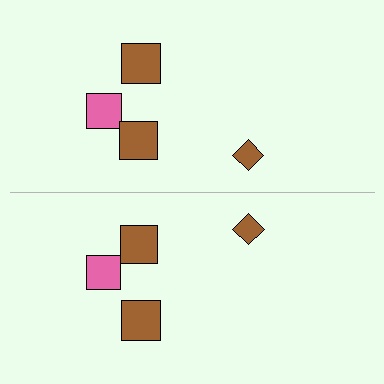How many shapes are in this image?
There are 8 shapes in this image.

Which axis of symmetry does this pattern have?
The pattern has a horizontal axis of symmetry running through the center of the image.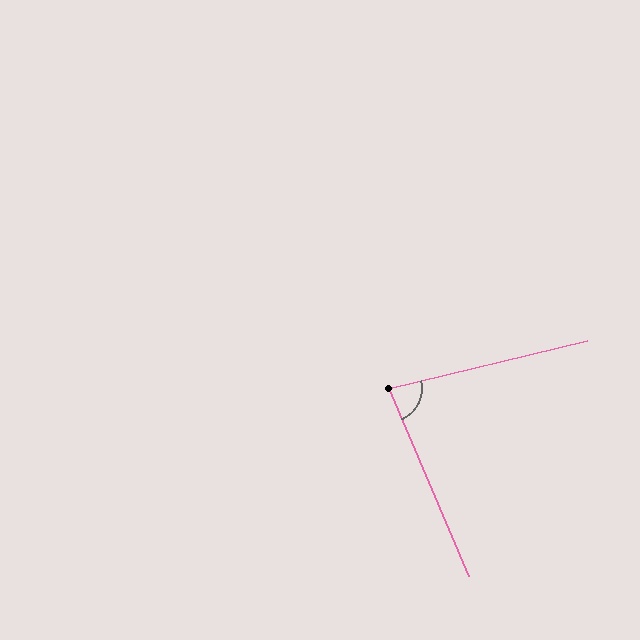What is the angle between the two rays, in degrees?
Approximately 81 degrees.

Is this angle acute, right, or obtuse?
It is acute.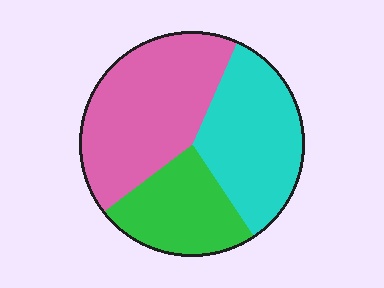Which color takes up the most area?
Pink, at roughly 40%.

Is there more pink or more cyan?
Pink.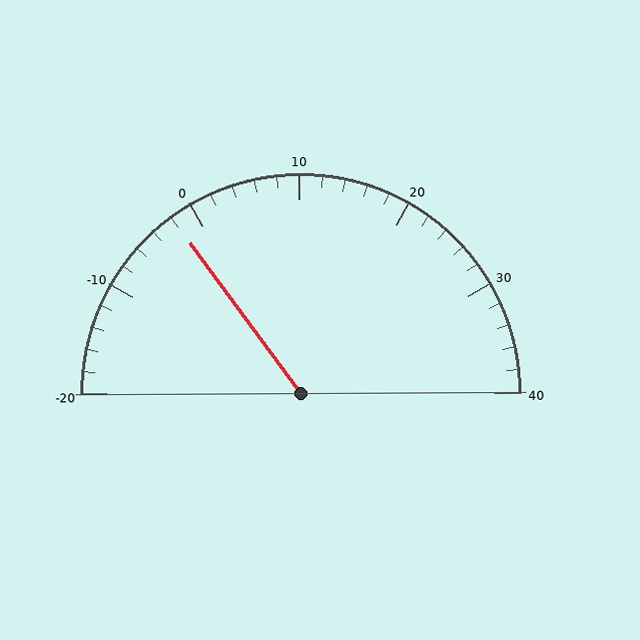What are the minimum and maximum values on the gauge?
The gauge ranges from -20 to 40.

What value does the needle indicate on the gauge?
The needle indicates approximately -2.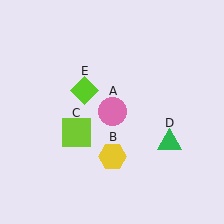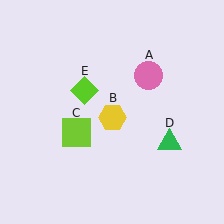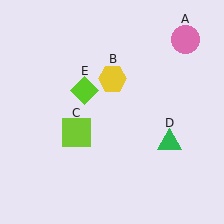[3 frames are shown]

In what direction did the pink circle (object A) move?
The pink circle (object A) moved up and to the right.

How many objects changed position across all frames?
2 objects changed position: pink circle (object A), yellow hexagon (object B).